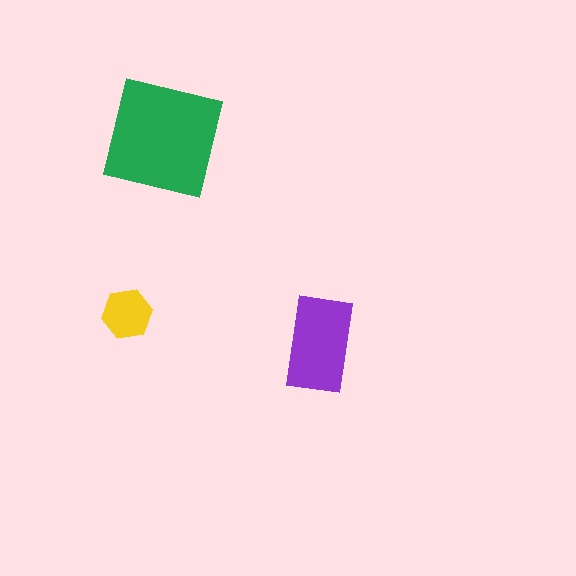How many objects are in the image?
There are 3 objects in the image.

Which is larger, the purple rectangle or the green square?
The green square.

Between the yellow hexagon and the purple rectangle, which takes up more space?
The purple rectangle.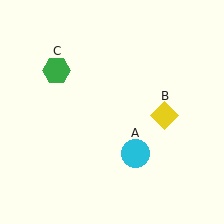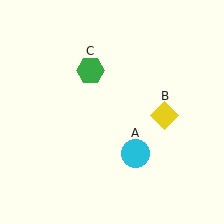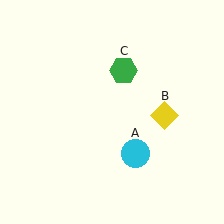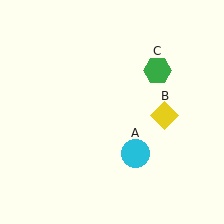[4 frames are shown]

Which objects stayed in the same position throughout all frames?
Cyan circle (object A) and yellow diamond (object B) remained stationary.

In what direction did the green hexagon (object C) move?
The green hexagon (object C) moved right.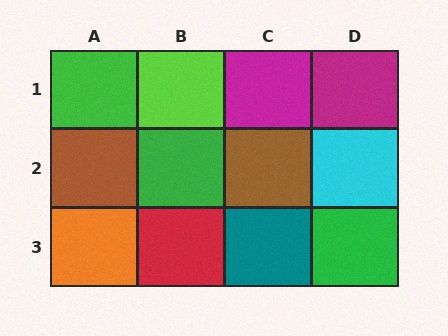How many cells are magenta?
2 cells are magenta.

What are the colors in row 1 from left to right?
Green, lime, magenta, magenta.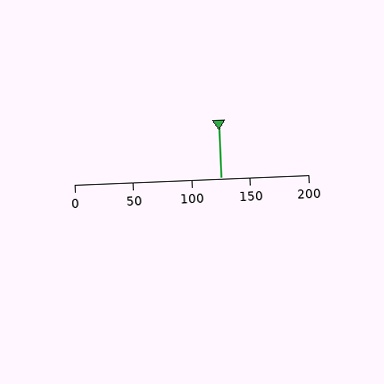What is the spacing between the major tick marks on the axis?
The major ticks are spaced 50 apart.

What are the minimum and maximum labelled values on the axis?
The axis runs from 0 to 200.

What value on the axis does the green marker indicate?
The marker indicates approximately 125.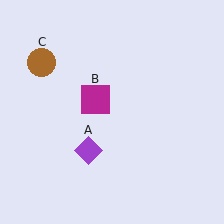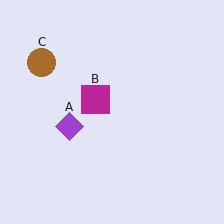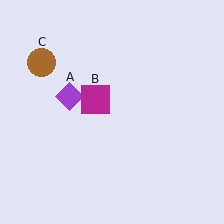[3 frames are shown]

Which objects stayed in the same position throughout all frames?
Magenta square (object B) and brown circle (object C) remained stationary.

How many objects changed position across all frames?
1 object changed position: purple diamond (object A).